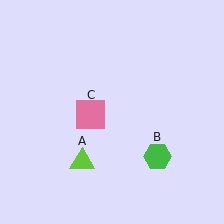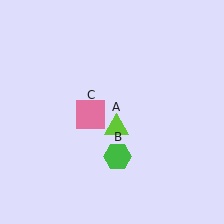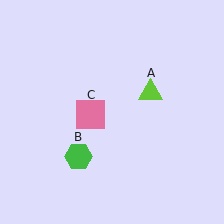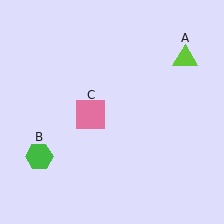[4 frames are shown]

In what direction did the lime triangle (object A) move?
The lime triangle (object A) moved up and to the right.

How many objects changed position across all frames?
2 objects changed position: lime triangle (object A), green hexagon (object B).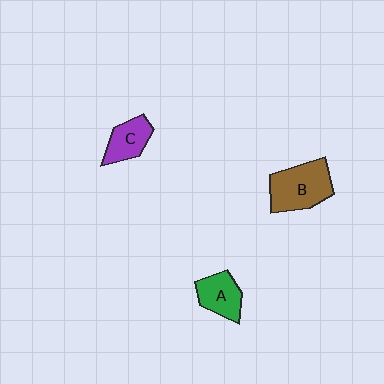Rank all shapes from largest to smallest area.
From largest to smallest: B (brown), A (green), C (purple).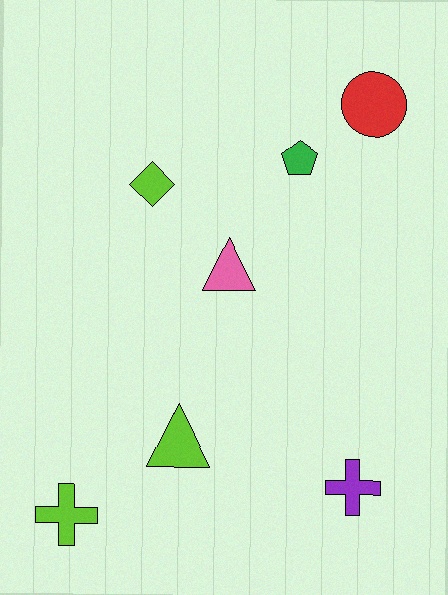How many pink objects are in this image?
There is 1 pink object.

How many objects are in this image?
There are 7 objects.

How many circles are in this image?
There is 1 circle.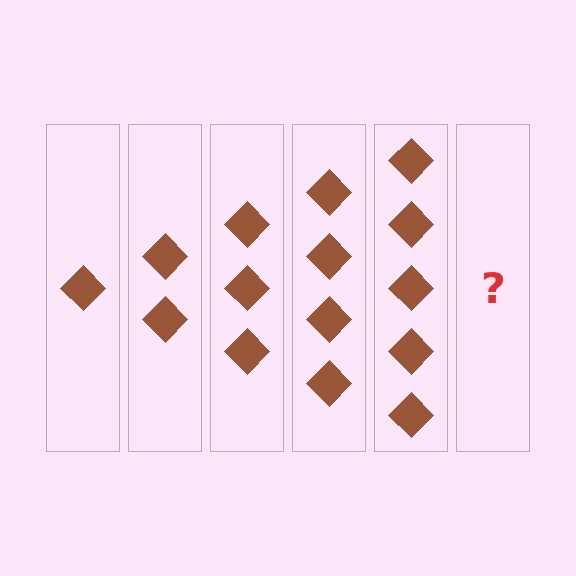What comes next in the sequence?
The next element should be 6 diamonds.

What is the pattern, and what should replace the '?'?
The pattern is that each step adds one more diamond. The '?' should be 6 diamonds.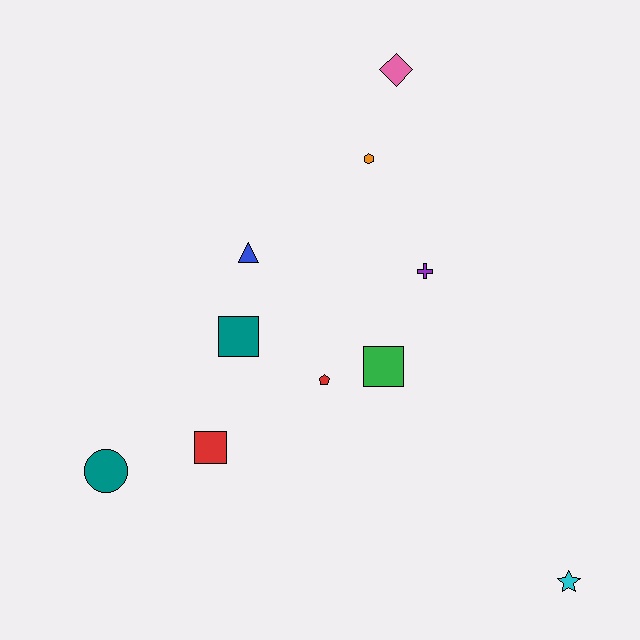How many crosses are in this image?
There is 1 cross.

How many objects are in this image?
There are 10 objects.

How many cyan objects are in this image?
There is 1 cyan object.